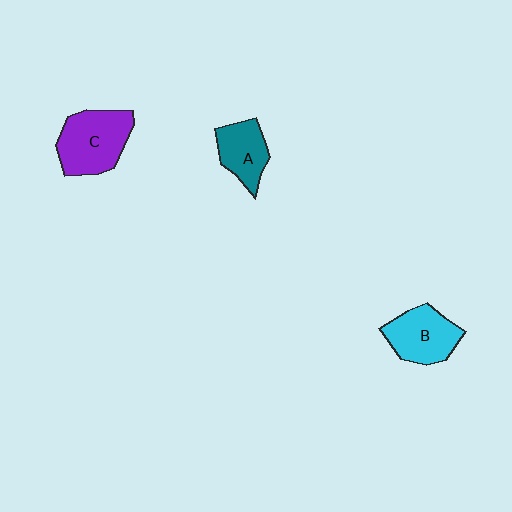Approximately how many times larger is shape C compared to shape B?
Approximately 1.2 times.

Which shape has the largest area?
Shape C (purple).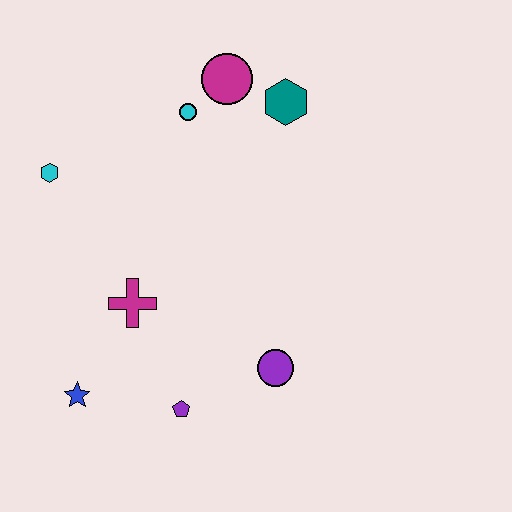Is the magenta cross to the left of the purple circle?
Yes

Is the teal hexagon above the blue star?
Yes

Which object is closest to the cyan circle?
The magenta circle is closest to the cyan circle.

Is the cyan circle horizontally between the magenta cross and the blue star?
No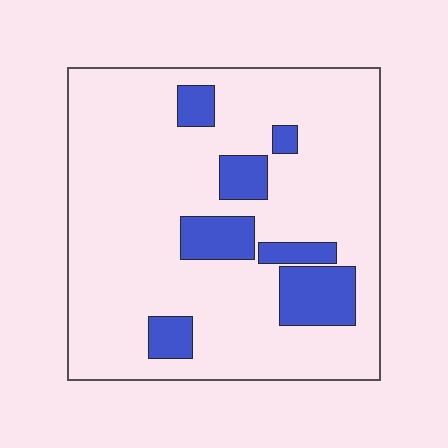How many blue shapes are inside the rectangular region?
7.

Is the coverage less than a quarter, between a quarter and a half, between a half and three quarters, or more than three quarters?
Less than a quarter.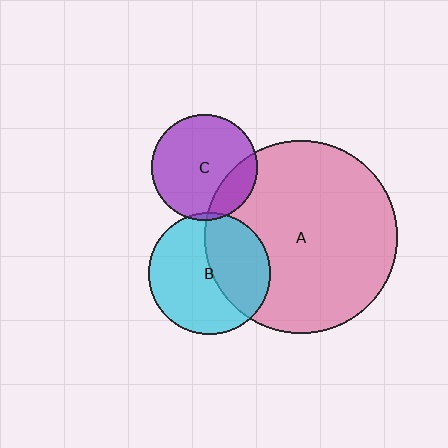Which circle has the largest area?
Circle A (pink).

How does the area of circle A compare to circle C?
Approximately 3.3 times.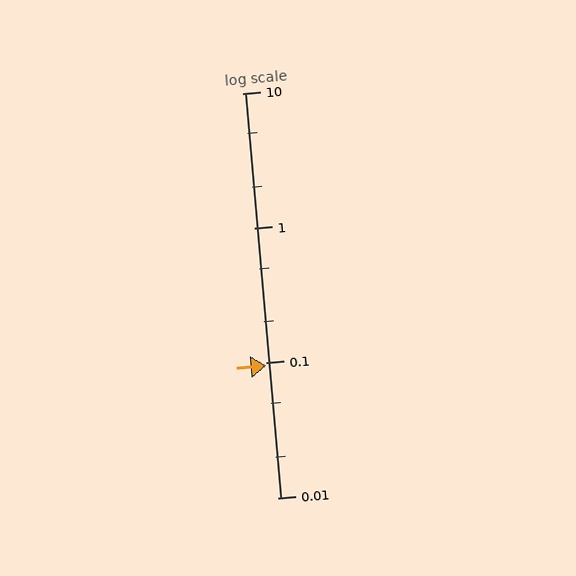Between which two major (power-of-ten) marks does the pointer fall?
The pointer is between 0.01 and 0.1.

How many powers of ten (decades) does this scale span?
The scale spans 3 decades, from 0.01 to 10.